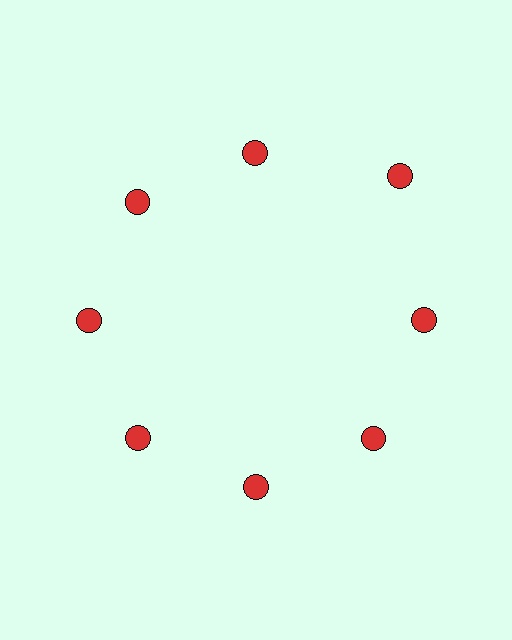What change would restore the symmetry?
The symmetry would be restored by moving it inward, back onto the ring so that all 8 circles sit at equal angles and equal distance from the center.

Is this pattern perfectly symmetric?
No. The 8 red circles are arranged in a ring, but one element near the 2 o'clock position is pushed outward from the center, breaking the 8-fold rotational symmetry.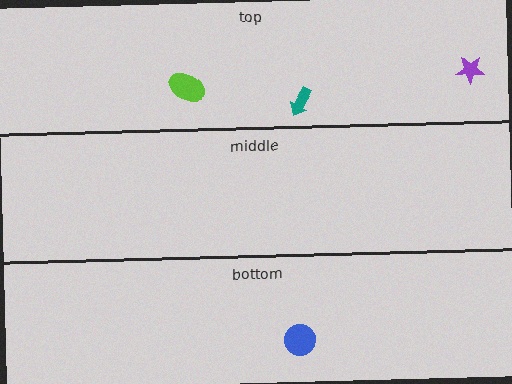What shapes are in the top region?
The purple star, the lime ellipse, the teal arrow.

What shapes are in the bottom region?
The blue circle.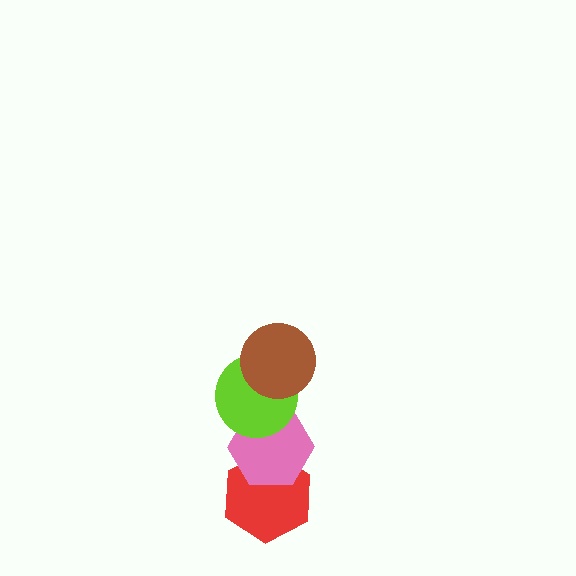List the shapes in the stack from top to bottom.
From top to bottom: the brown circle, the lime circle, the pink hexagon, the red hexagon.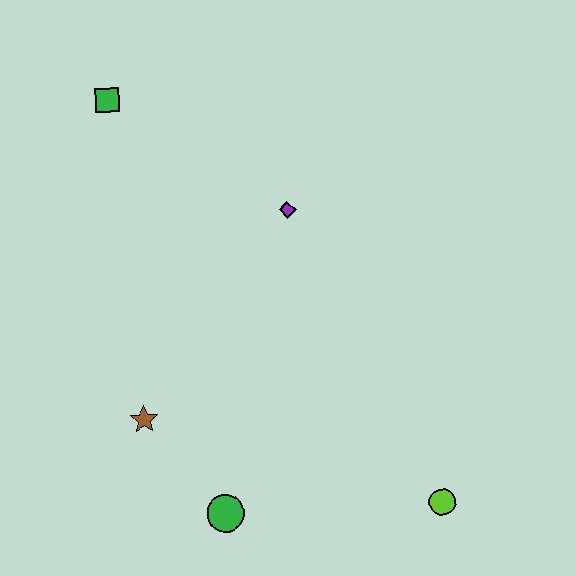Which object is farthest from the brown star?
The green square is farthest from the brown star.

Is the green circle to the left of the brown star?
No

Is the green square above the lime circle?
Yes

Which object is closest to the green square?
The purple diamond is closest to the green square.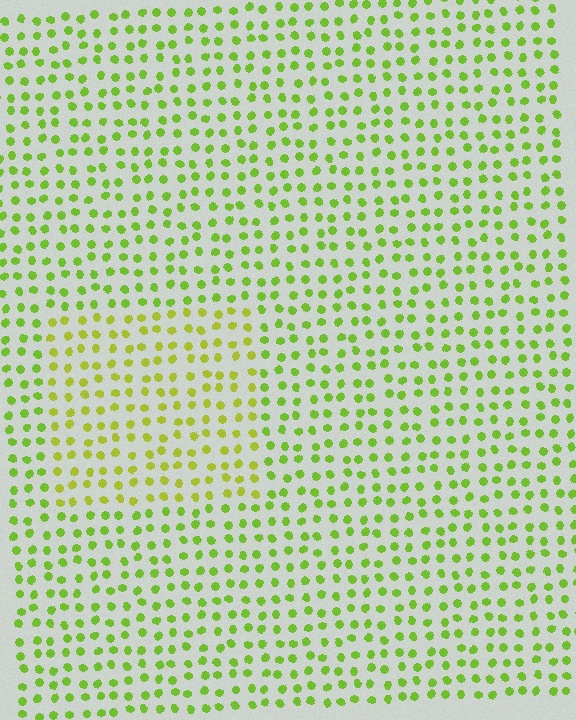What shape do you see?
I see a rectangle.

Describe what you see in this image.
The image is filled with small lime elements in a uniform arrangement. A rectangle-shaped region is visible where the elements are tinted to a slightly different hue, forming a subtle color boundary.